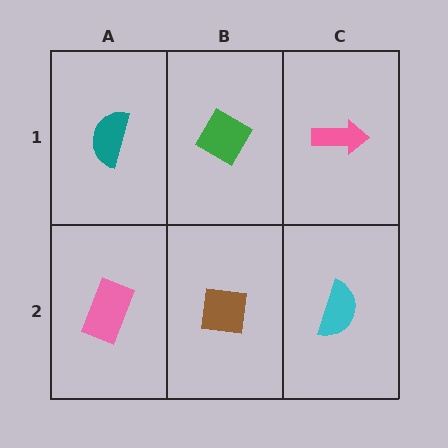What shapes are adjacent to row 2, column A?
A teal semicircle (row 1, column A), a brown square (row 2, column B).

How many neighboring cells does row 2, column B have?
3.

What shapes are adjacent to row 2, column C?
A pink arrow (row 1, column C), a brown square (row 2, column B).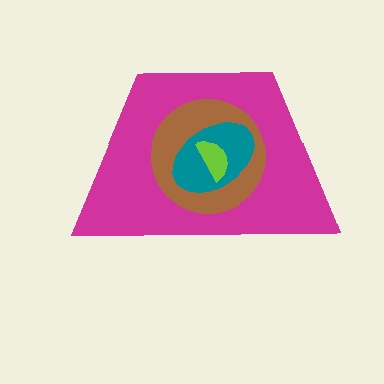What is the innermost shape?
The lime semicircle.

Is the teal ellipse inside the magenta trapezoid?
Yes.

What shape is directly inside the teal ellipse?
The lime semicircle.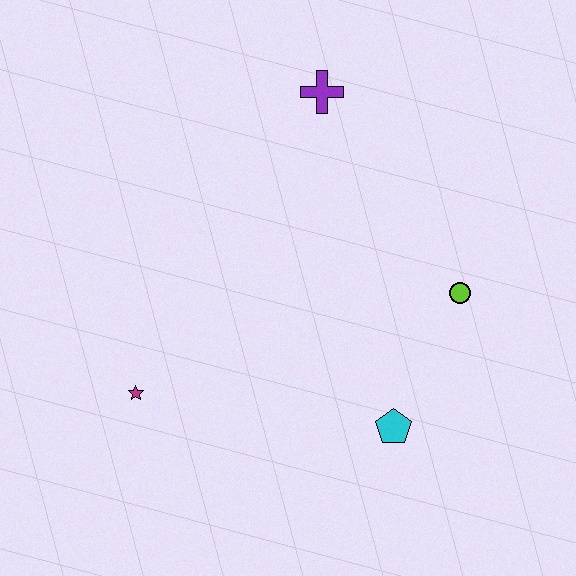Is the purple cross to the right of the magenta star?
Yes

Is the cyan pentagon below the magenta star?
Yes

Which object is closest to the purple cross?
The lime circle is closest to the purple cross.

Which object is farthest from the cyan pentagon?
The purple cross is farthest from the cyan pentagon.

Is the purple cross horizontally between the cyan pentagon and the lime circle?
No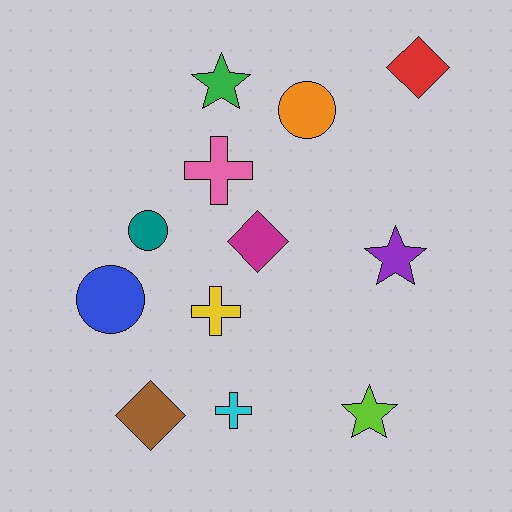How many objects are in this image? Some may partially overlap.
There are 12 objects.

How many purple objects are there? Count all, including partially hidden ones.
There is 1 purple object.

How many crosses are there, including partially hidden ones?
There are 3 crosses.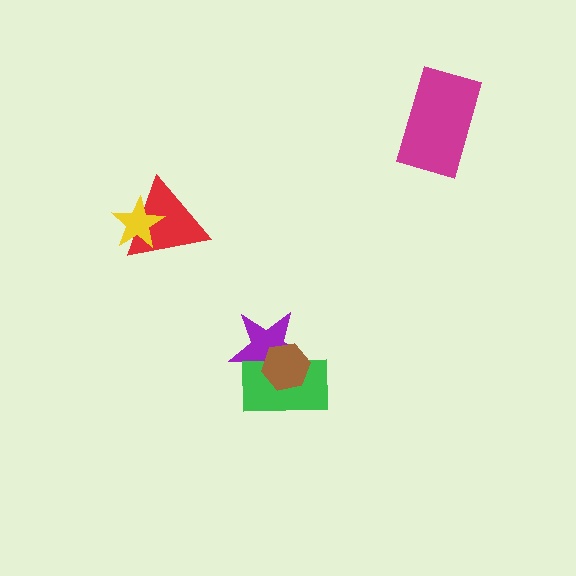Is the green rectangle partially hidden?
Yes, it is partially covered by another shape.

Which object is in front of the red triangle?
The yellow star is in front of the red triangle.